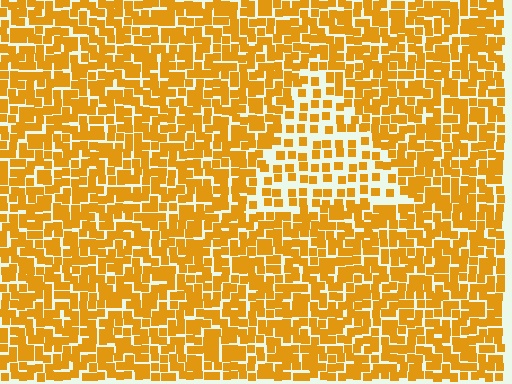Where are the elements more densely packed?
The elements are more densely packed outside the triangle boundary.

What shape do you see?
I see a triangle.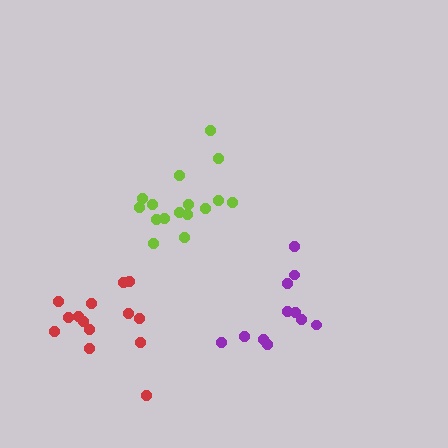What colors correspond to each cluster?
The clusters are colored: purple, lime, red.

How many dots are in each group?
Group 1: 11 dots, Group 2: 16 dots, Group 3: 14 dots (41 total).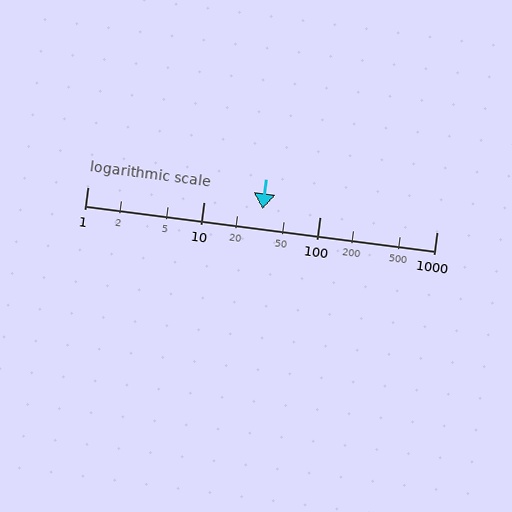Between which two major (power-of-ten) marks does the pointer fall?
The pointer is between 10 and 100.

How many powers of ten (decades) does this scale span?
The scale spans 3 decades, from 1 to 1000.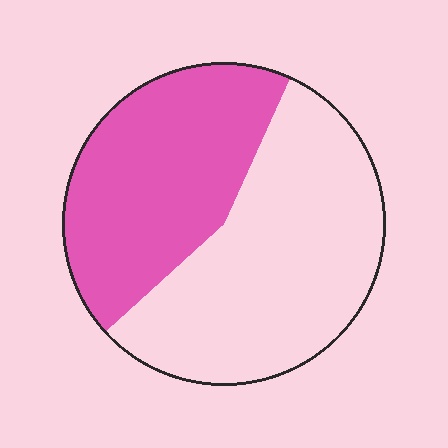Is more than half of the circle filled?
No.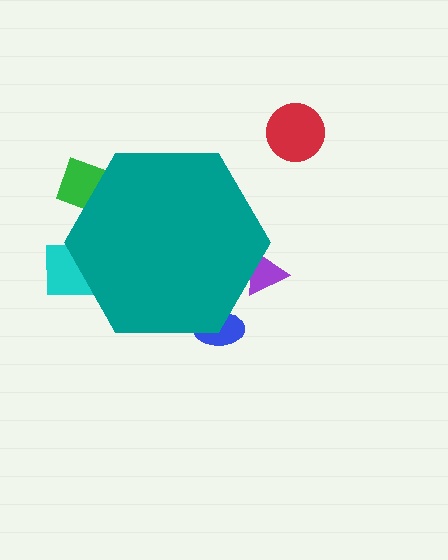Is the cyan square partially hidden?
Yes, the cyan square is partially hidden behind the teal hexagon.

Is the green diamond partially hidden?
Yes, the green diamond is partially hidden behind the teal hexagon.